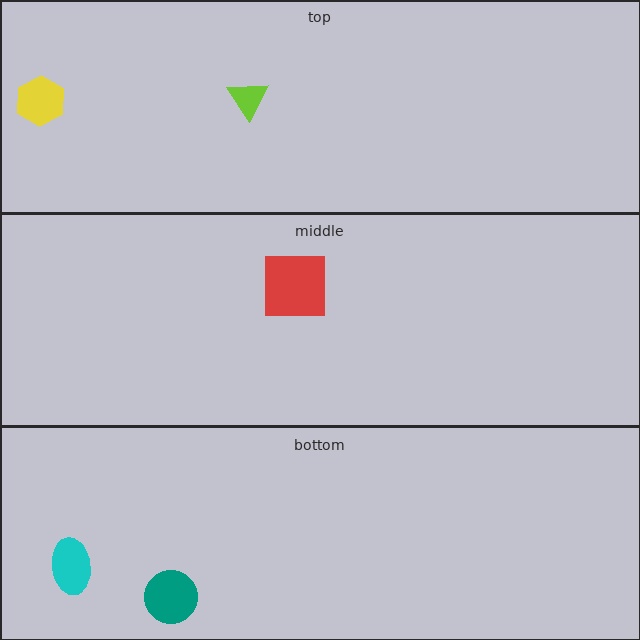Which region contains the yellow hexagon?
The top region.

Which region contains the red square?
The middle region.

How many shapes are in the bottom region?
2.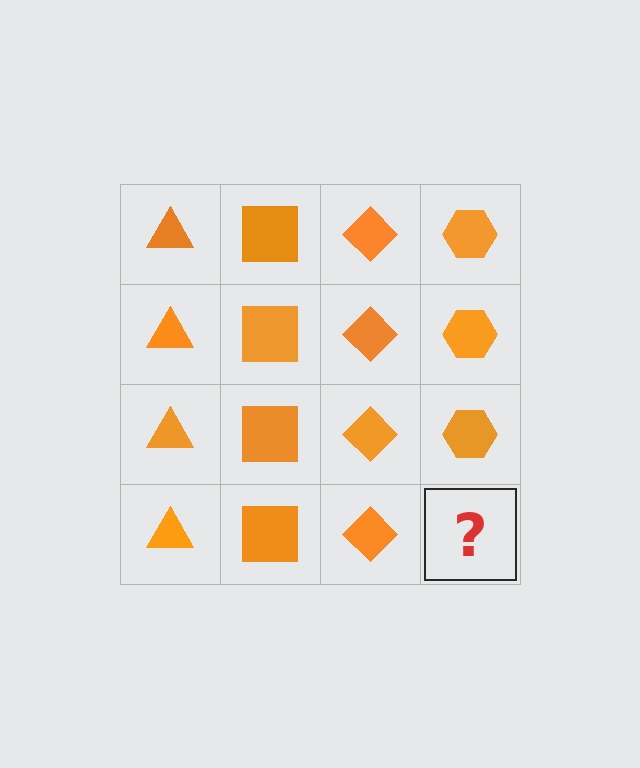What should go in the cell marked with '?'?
The missing cell should contain an orange hexagon.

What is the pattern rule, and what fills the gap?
The rule is that each column has a consistent shape. The gap should be filled with an orange hexagon.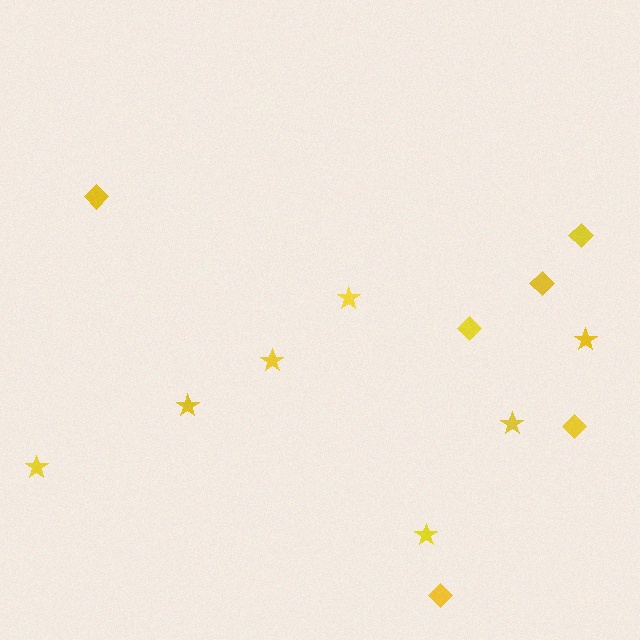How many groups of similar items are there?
There are 2 groups: one group of stars (7) and one group of diamonds (6).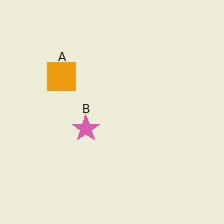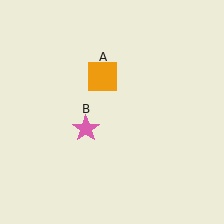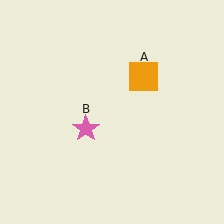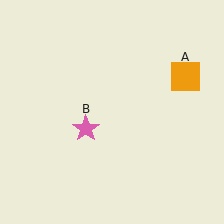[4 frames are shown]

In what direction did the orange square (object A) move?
The orange square (object A) moved right.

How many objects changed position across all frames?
1 object changed position: orange square (object A).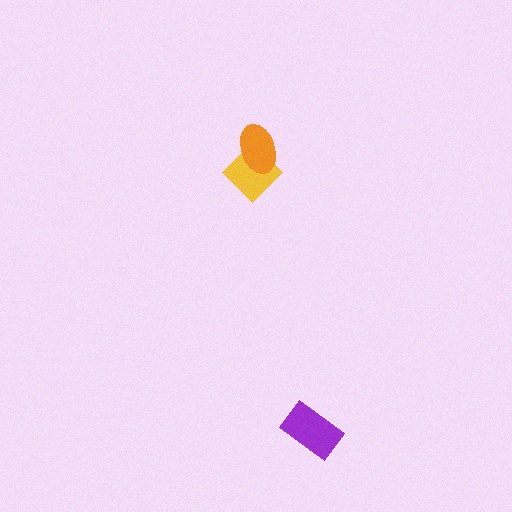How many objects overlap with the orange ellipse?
1 object overlaps with the orange ellipse.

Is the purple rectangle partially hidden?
No, no other shape covers it.